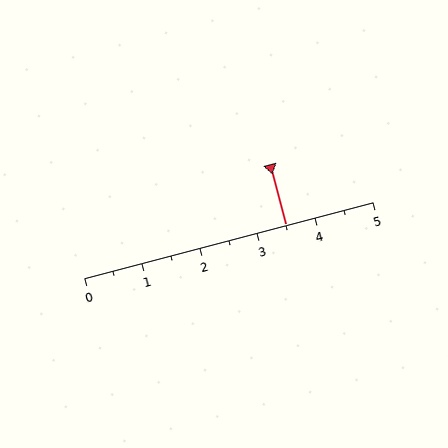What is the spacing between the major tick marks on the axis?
The major ticks are spaced 1 apart.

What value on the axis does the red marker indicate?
The marker indicates approximately 3.5.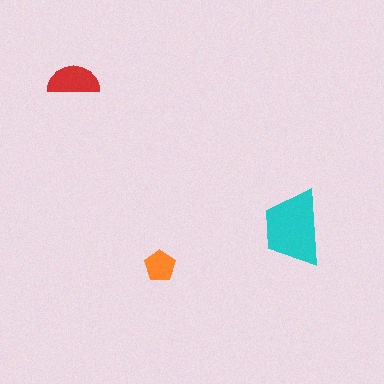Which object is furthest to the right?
The cyan trapezoid is rightmost.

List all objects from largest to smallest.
The cyan trapezoid, the red semicircle, the orange pentagon.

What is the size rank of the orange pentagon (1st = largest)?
3rd.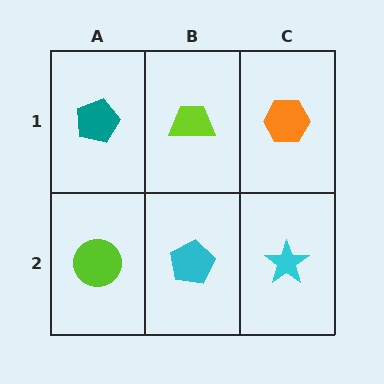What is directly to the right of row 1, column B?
An orange hexagon.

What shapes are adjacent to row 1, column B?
A cyan pentagon (row 2, column B), a teal pentagon (row 1, column A), an orange hexagon (row 1, column C).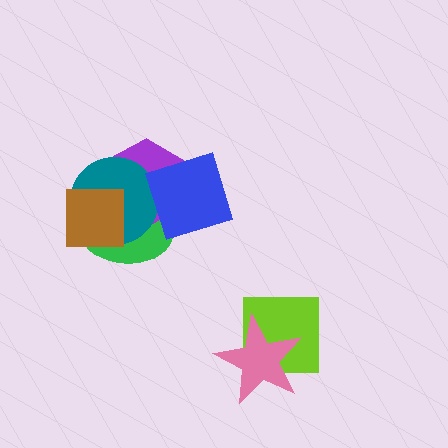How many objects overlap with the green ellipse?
4 objects overlap with the green ellipse.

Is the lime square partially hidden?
Yes, it is partially covered by another shape.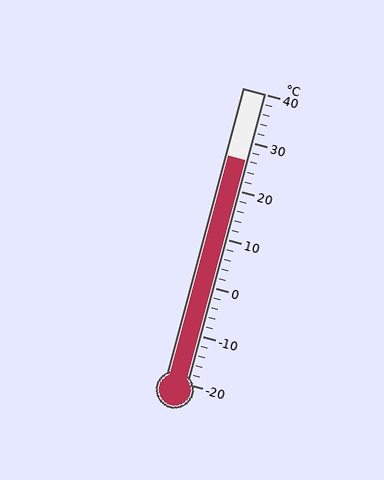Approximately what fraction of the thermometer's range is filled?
The thermometer is filled to approximately 75% of its range.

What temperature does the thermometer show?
The thermometer shows approximately 26°C.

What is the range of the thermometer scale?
The thermometer scale ranges from -20°C to 40°C.